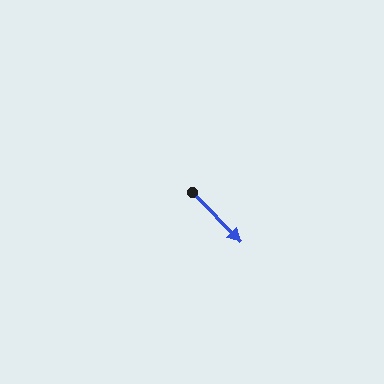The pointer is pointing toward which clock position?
Roughly 5 o'clock.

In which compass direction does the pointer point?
Southeast.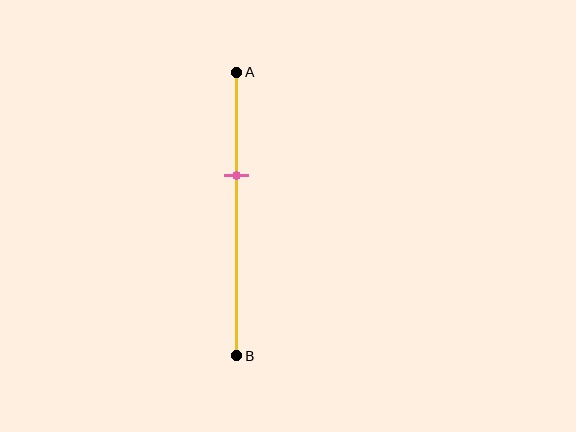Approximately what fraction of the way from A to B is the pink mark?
The pink mark is approximately 35% of the way from A to B.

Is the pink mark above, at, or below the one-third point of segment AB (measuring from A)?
The pink mark is approximately at the one-third point of segment AB.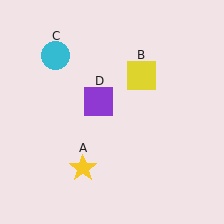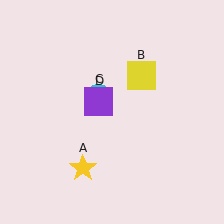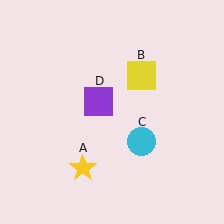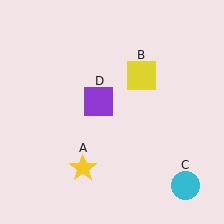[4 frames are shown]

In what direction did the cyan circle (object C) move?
The cyan circle (object C) moved down and to the right.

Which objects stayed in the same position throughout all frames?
Yellow star (object A) and yellow square (object B) and purple square (object D) remained stationary.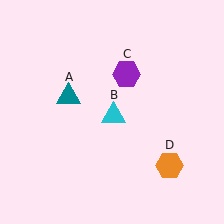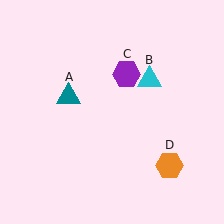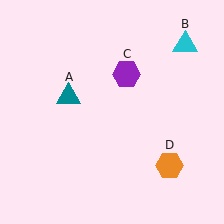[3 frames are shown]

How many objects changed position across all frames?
1 object changed position: cyan triangle (object B).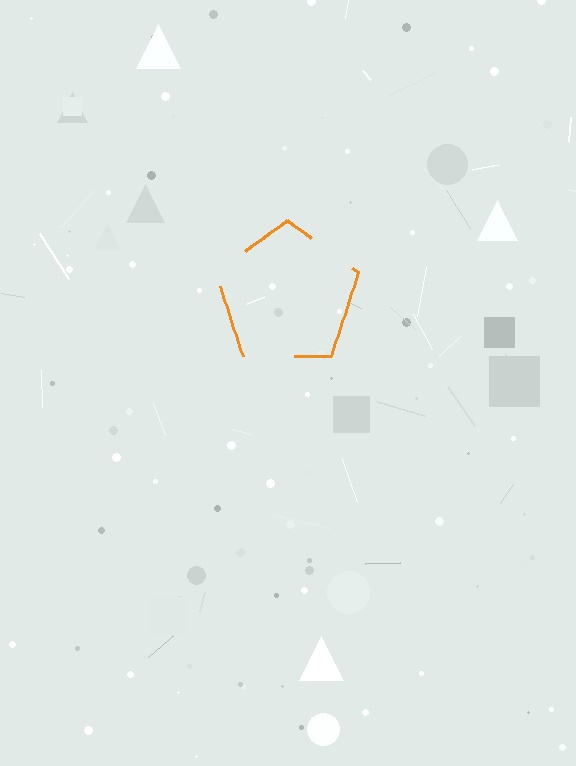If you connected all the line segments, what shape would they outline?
They would outline a pentagon.